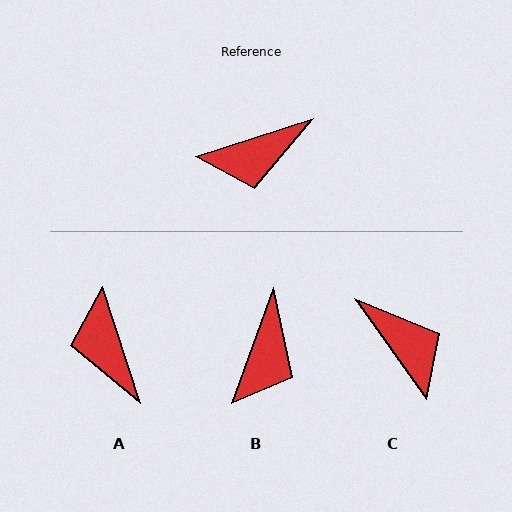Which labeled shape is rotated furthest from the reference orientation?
C, about 108 degrees away.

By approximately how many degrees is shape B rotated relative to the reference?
Approximately 52 degrees counter-clockwise.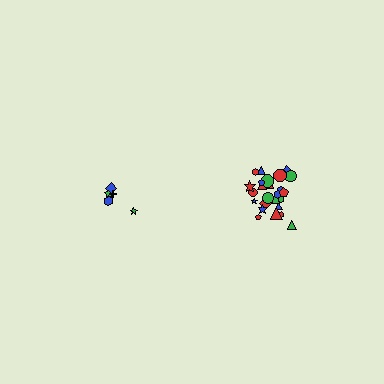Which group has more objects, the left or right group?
The right group.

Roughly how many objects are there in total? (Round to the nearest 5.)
Roughly 30 objects in total.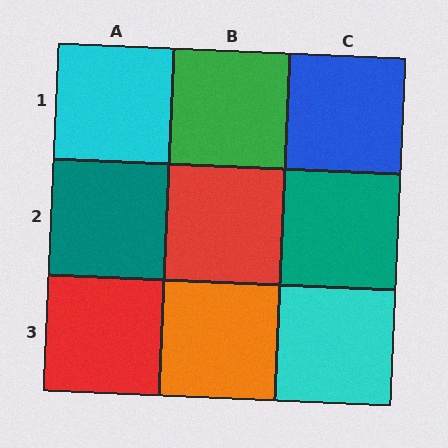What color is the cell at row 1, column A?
Cyan.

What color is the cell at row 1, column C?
Blue.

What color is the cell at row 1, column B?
Green.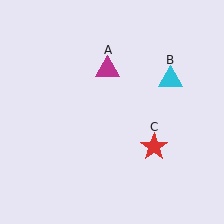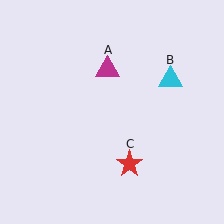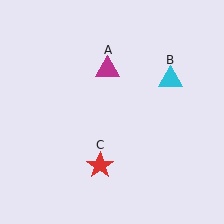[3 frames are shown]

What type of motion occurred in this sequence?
The red star (object C) rotated clockwise around the center of the scene.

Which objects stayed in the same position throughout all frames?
Magenta triangle (object A) and cyan triangle (object B) remained stationary.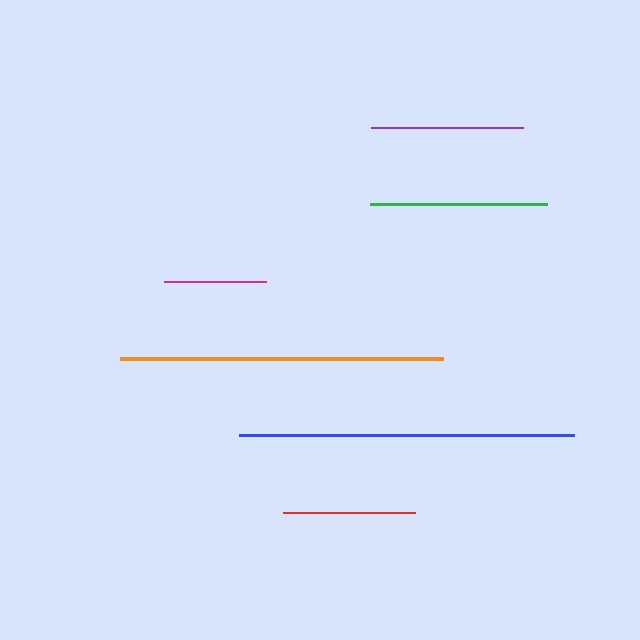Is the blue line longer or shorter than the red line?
The blue line is longer than the red line.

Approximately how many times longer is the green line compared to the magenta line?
The green line is approximately 1.7 times the length of the magenta line.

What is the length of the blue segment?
The blue segment is approximately 335 pixels long.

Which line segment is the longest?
The blue line is the longest at approximately 335 pixels.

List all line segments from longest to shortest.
From longest to shortest: blue, orange, green, purple, red, magenta.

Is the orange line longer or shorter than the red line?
The orange line is longer than the red line.